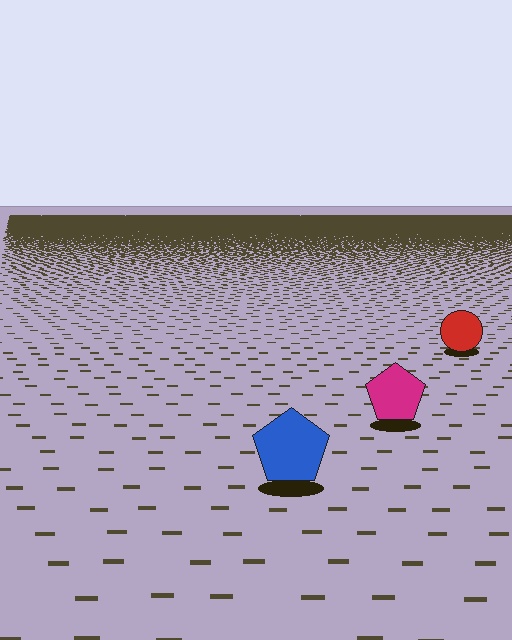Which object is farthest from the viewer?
The red circle is farthest from the viewer. It appears smaller and the ground texture around it is denser.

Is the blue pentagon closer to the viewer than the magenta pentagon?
Yes. The blue pentagon is closer — you can tell from the texture gradient: the ground texture is coarser near it.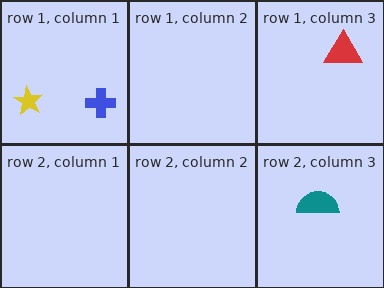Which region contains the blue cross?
The row 1, column 1 region.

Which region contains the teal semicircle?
The row 2, column 3 region.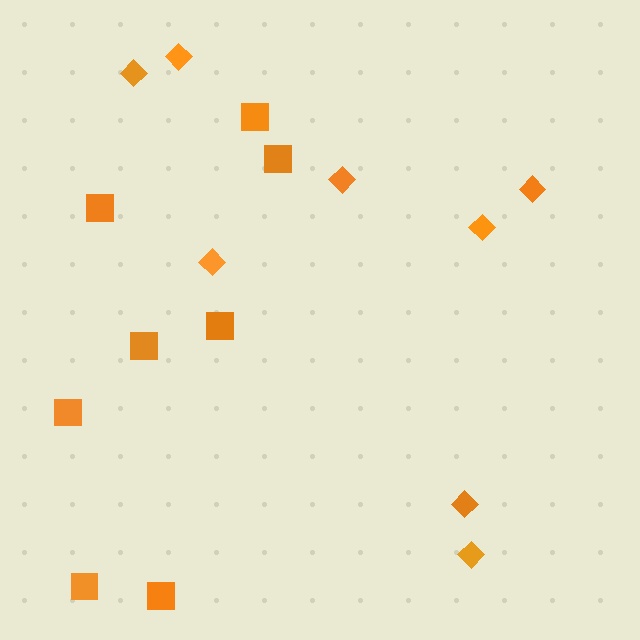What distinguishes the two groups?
There are 2 groups: one group of diamonds (8) and one group of squares (8).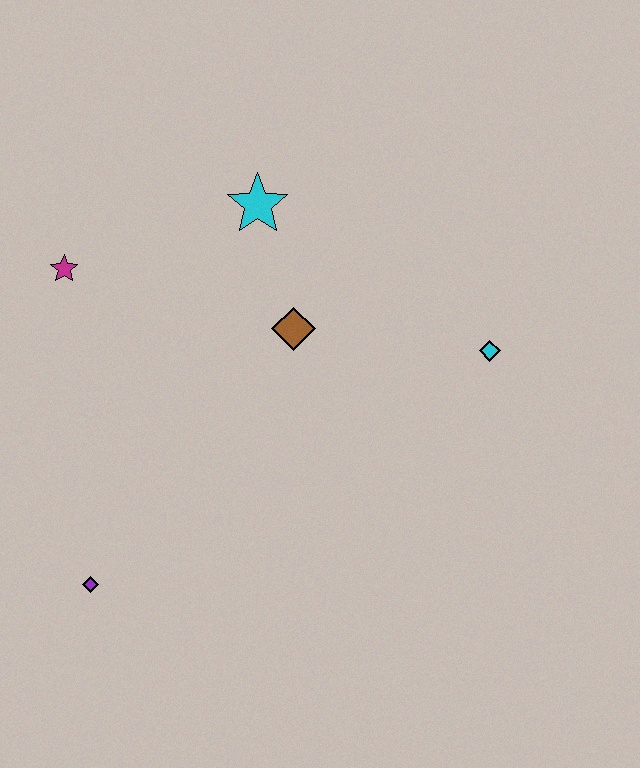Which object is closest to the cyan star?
The brown diamond is closest to the cyan star.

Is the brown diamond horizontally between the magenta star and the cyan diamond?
Yes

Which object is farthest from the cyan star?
The purple diamond is farthest from the cyan star.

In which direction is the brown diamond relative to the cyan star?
The brown diamond is below the cyan star.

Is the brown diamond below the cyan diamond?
No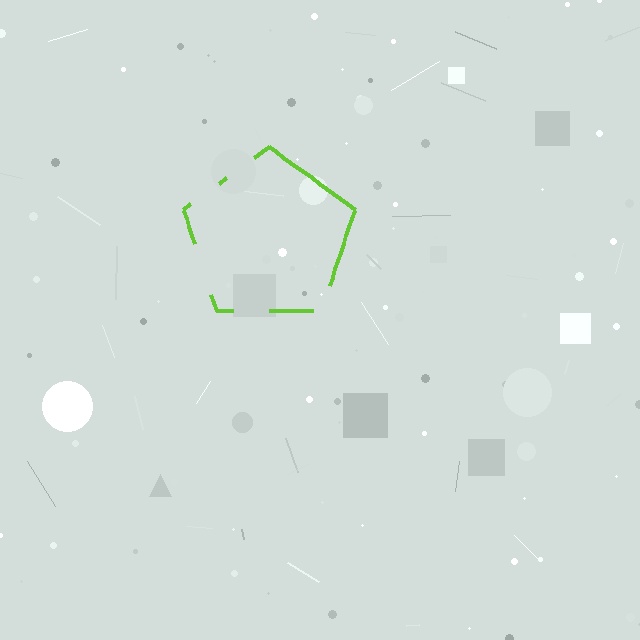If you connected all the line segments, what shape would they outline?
They would outline a pentagon.